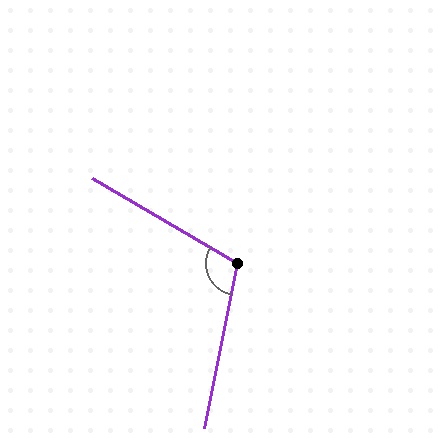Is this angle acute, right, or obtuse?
It is obtuse.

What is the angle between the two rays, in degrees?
Approximately 109 degrees.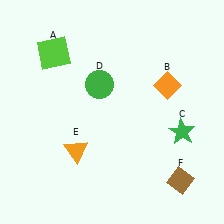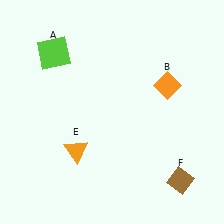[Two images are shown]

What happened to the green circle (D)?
The green circle (D) was removed in Image 2. It was in the top-left area of Image 1.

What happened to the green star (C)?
The green star (C) was removed in Image 2. It was in the bottom-right area of Image 1.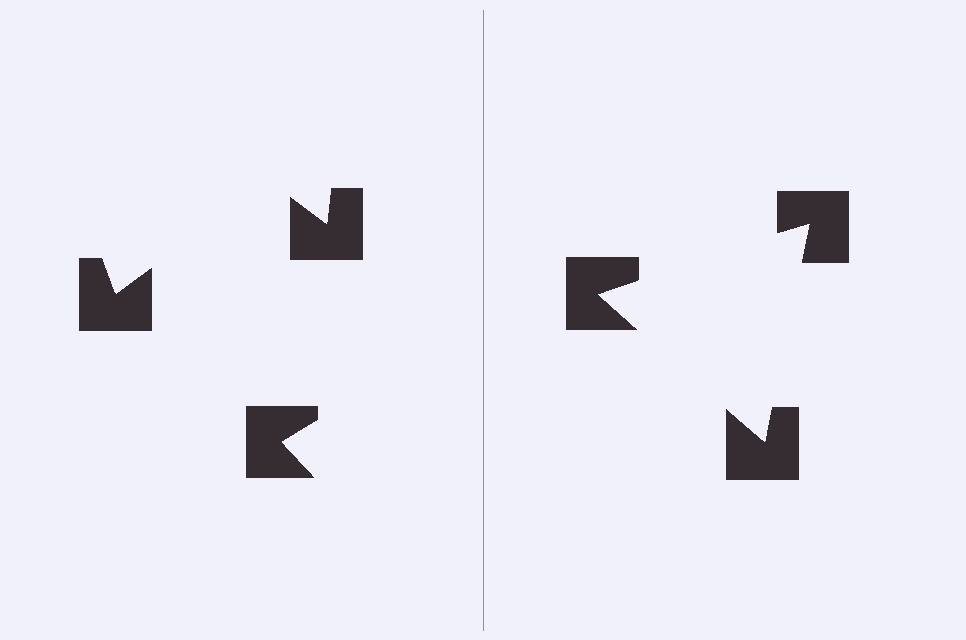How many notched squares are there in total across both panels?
6 — 3 on each side.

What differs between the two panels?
The notched squares are positioned identically on both sides; only the wedge orientations differ. On the right they align to a triangle; on the left they are misaligned.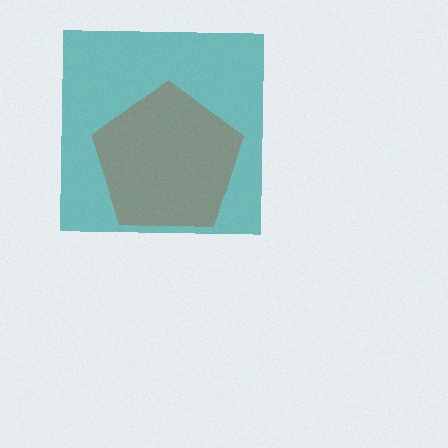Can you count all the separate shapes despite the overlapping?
Yes, there are 2 separate shapes.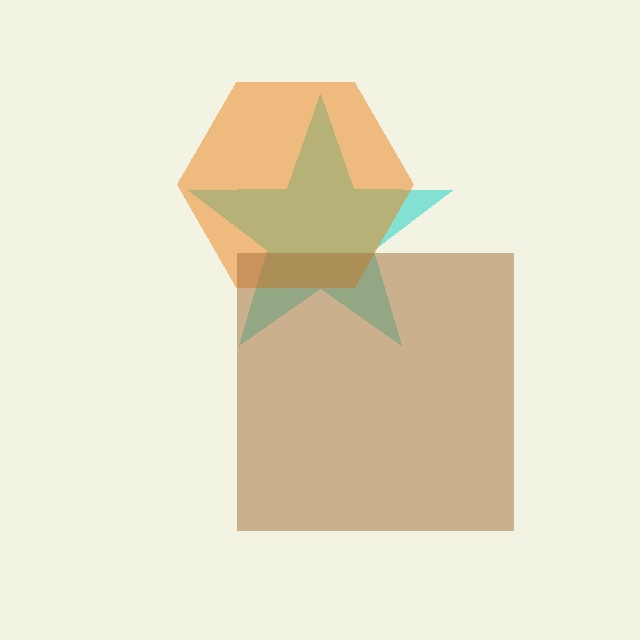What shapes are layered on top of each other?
The layered shapes are: a cyan star, an orange hexagon, a brown square.